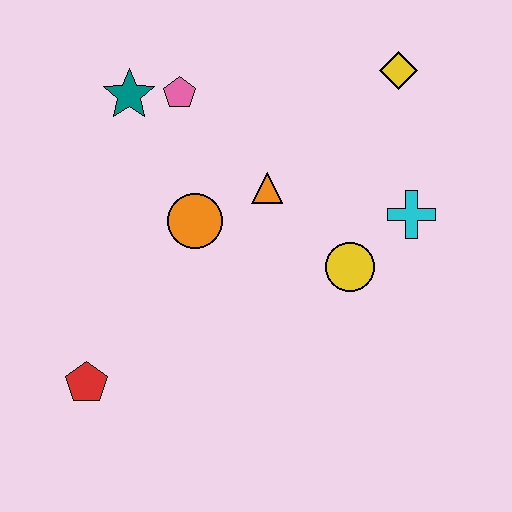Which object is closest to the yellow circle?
The cyan cross is closest to the yellow circle.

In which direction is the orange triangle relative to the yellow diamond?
The orange triangle is to the left of the yellow diamond.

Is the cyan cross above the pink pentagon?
No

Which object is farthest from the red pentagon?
The yellow diamond is farthest from the red pentagon.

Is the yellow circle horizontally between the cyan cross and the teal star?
Yes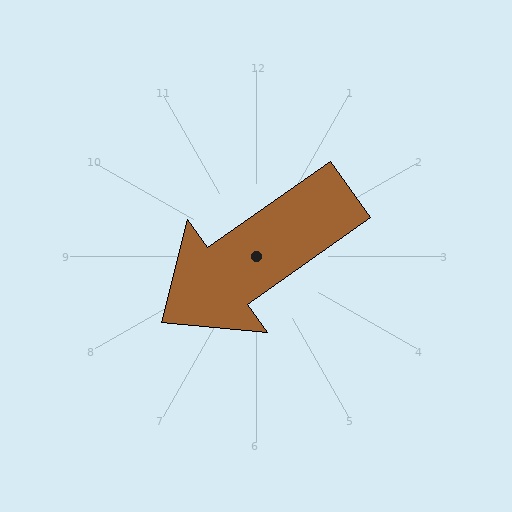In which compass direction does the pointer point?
Southwest.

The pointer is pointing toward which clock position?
Roughly 8 o'clock.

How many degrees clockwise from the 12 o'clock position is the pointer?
Approximately 235 degrees.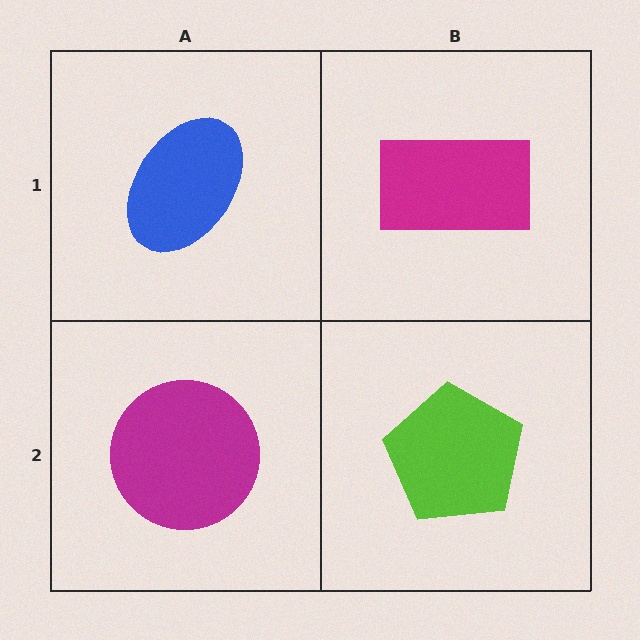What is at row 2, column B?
A lime pentagon.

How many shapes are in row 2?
2 shapes.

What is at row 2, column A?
A magenta circle.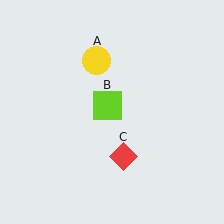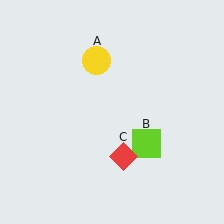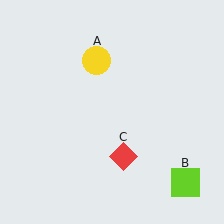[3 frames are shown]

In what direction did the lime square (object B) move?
The lime square (object B) moved down and to the right.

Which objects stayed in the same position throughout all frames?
Yellow circle (object A) and red diamond (object C) remained stationary.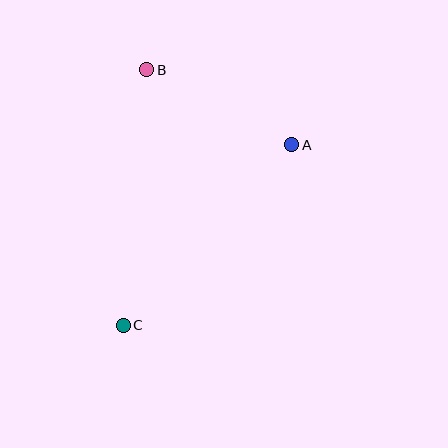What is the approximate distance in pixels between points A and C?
The distance between A and C is approximately 247 pixels.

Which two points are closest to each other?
Points A and B are closest to each other.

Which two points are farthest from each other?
Points B and C are farthest from each other.